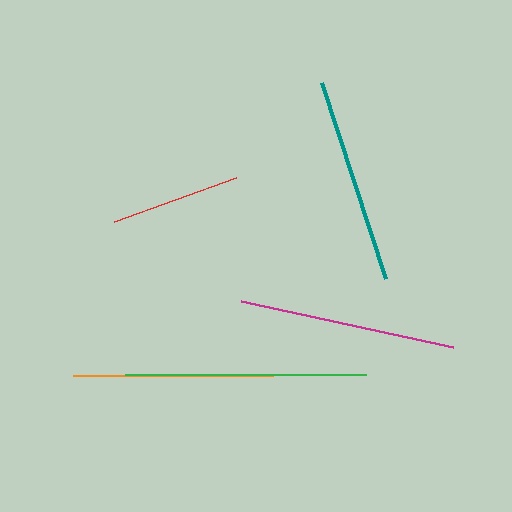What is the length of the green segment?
The green segment is approximately 240 pixels long.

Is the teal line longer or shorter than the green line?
The green line is longer than the teal line.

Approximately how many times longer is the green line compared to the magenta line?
The green line is approximately 1.1 times the length of the magenta line.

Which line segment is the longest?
The green line is the longest at approximately 240 pixels.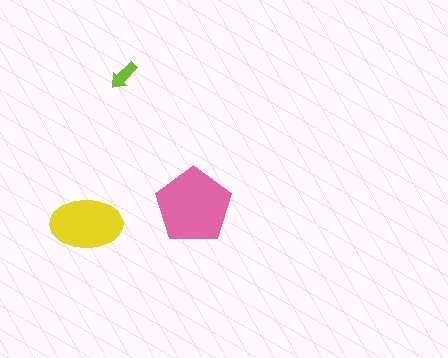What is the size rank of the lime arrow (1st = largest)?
3rd.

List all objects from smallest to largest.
The lime arrow, the yellow ellipse, the pink pentagon.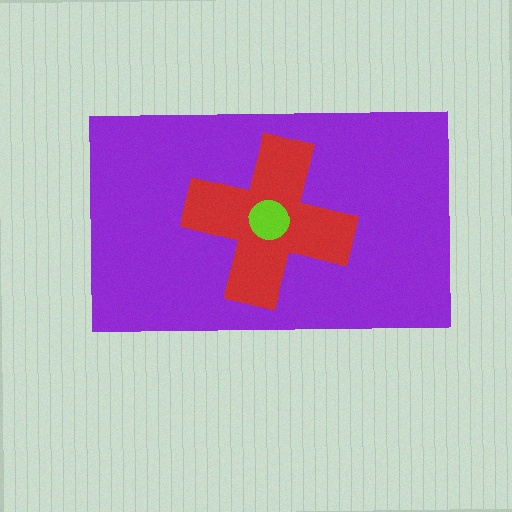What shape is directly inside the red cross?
The lime circle.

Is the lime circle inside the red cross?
Yes.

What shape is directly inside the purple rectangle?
The red cross.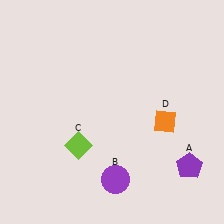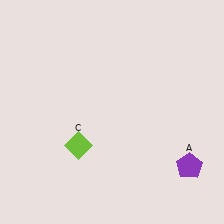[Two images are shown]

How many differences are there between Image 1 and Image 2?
There are 2 differences between the two images.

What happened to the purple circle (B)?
The purple circle (B) was removed in Image 2. It was in the bottom-right area of Image 1.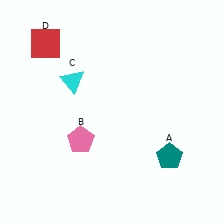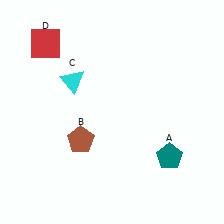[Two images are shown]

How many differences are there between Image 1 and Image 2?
There is 1 difference between the two images.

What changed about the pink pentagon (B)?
In Image 1, B is pink. In Image 2, it changed to brown.